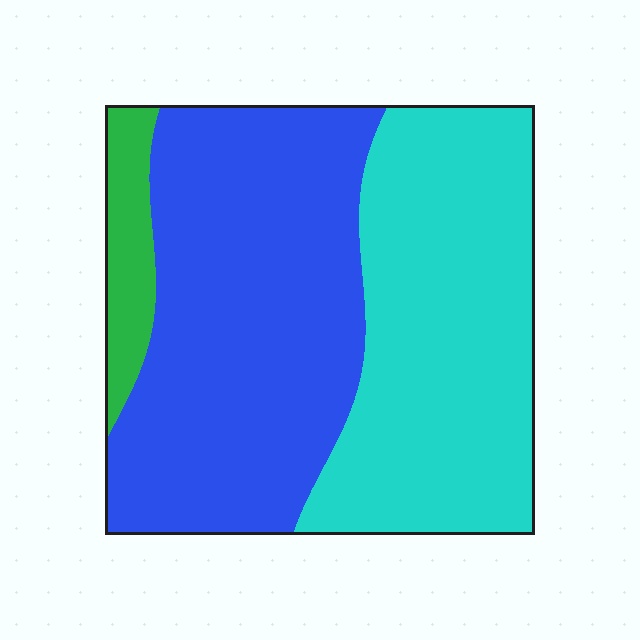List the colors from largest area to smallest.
From largest to smallest: blue, cyan, green.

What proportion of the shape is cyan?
Cyan covers 43% of the shape.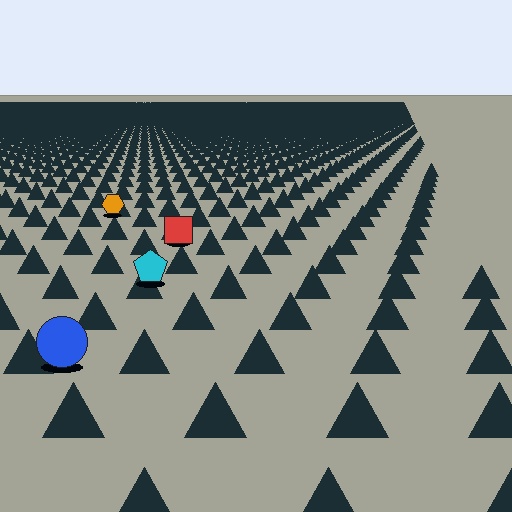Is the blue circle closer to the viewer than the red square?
Yes. The blue circle is closer — you can tell from the texture gradient: the ground texture is coarser near it.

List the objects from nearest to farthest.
From nearest to farthest: the blue circle, the cyan pentagon, the red square, the orange hexagon.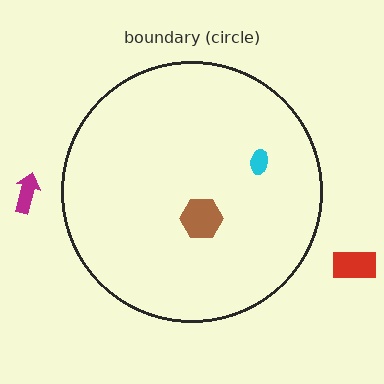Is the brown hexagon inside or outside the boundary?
Inside.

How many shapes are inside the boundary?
2 inside, 2 outside.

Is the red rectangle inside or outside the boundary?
Outside.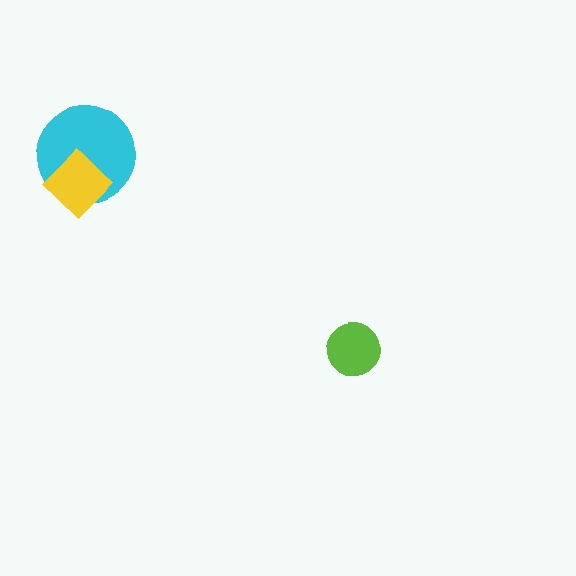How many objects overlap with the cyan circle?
1 object overlaps with the cyan circle.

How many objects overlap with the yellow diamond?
1 object overlaps with the yellow diamond.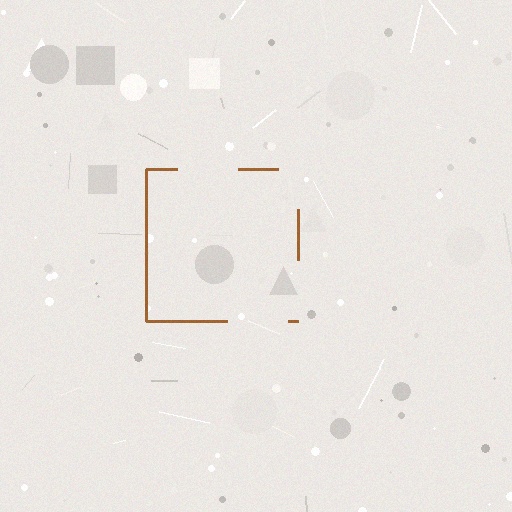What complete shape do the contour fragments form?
The contour fragments form a square.